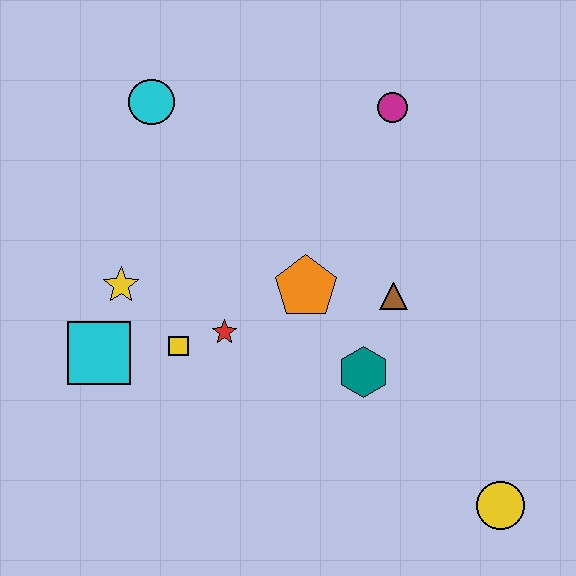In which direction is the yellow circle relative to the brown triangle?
The yellow circle is below the brown triangle.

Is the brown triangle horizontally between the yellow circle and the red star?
Yes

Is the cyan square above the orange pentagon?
No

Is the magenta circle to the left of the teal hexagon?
No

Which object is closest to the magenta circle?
The brown triangle is closest to the magenta circle.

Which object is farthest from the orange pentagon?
The yellow circle is farthest from the orange pentagon.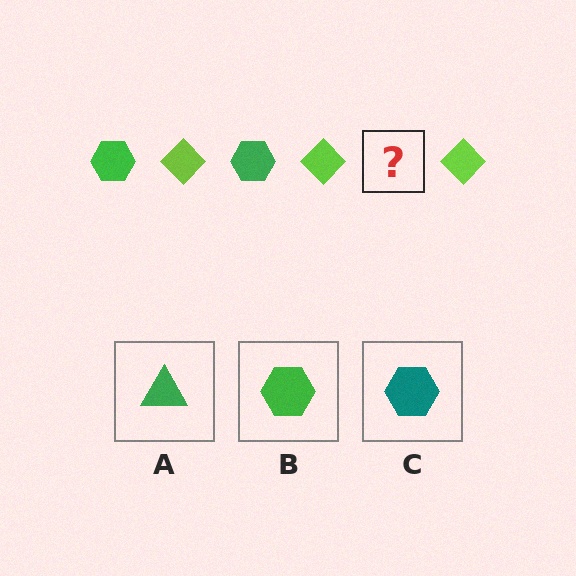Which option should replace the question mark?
Option B.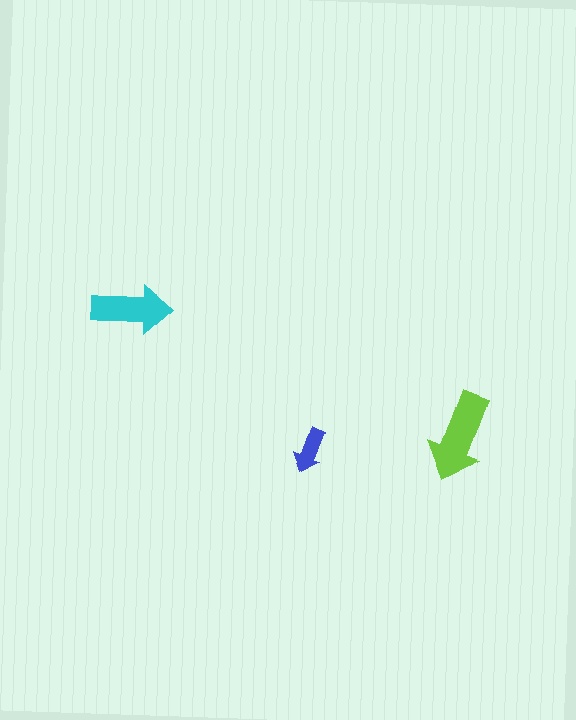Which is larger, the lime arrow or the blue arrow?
The lime one.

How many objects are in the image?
There are 3 objects in the image.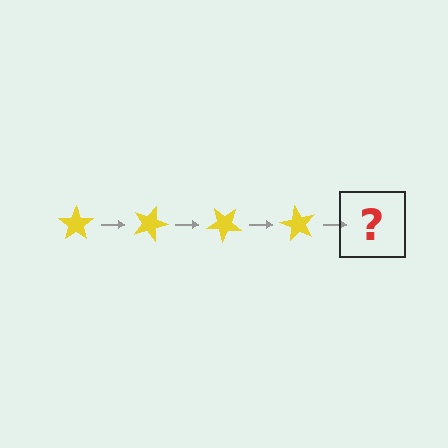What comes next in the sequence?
The next element should be a yellow star rotated 80 degrees.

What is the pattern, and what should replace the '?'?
The pattern is that the star rotates 20 degrees each step. The '?' should be a yellow star rotated 80 degrees.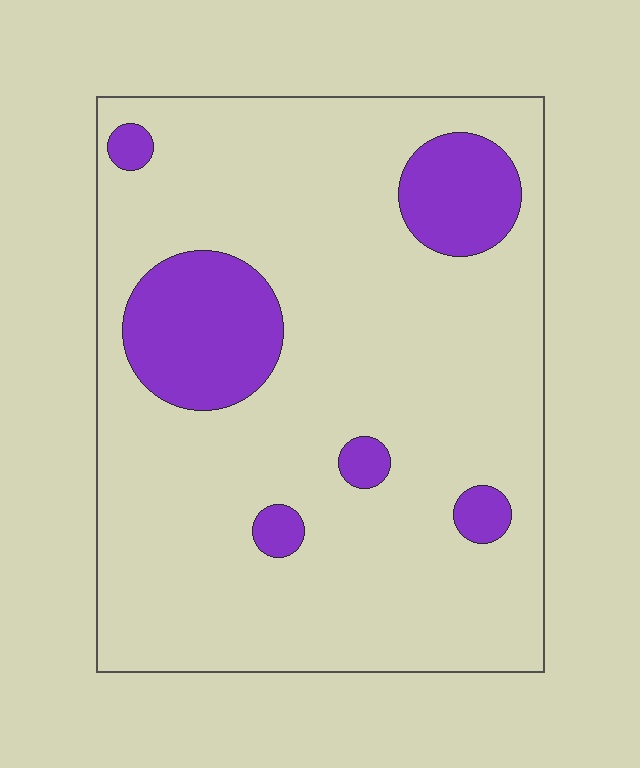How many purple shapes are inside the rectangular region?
6.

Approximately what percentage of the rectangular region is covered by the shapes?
Approximately 15%.